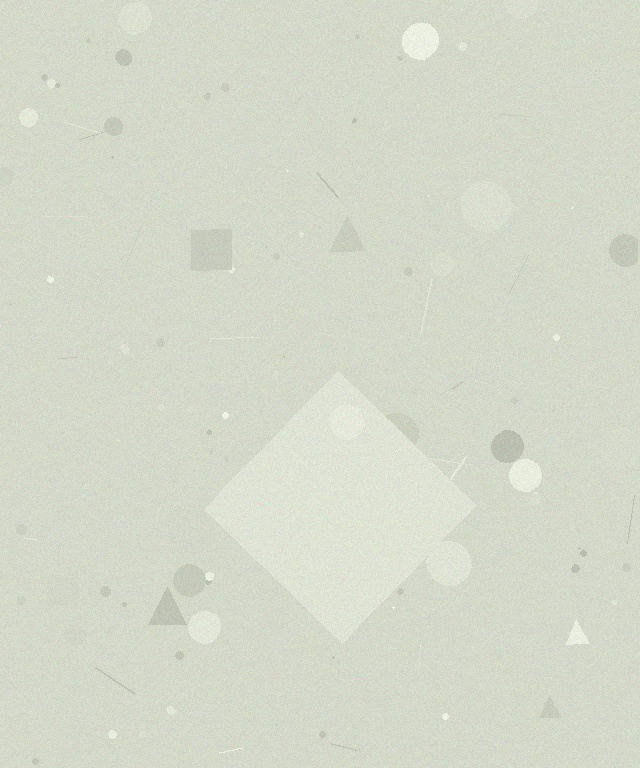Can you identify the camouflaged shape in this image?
The camouflaged shape is a diamond.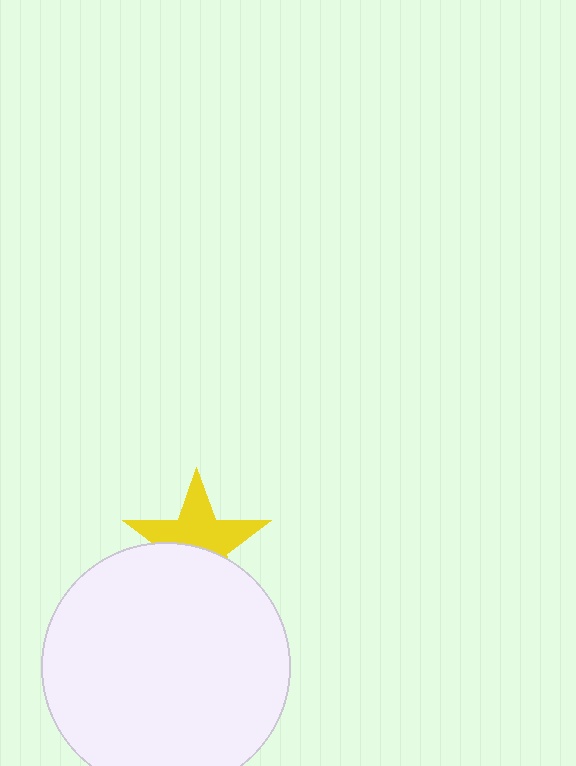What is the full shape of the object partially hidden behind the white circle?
The partially hidden object is a yellow star.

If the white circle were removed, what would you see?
You would see the complete yellow star.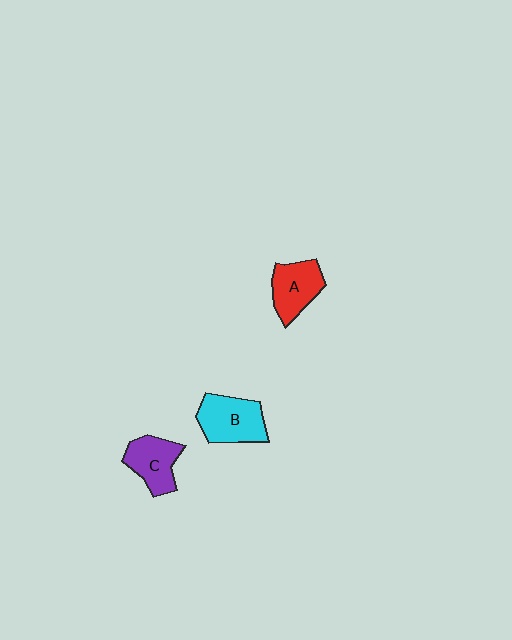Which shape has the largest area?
Shape B (cyan).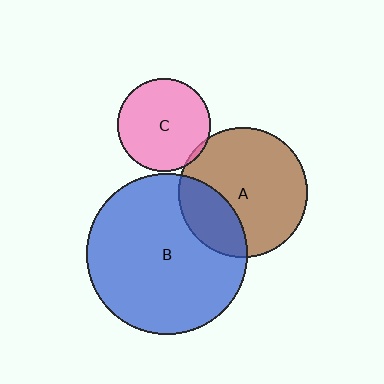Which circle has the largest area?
Circle B (blue).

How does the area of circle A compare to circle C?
Approximately 1.9 times.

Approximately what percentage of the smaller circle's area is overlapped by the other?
Approximately 5%.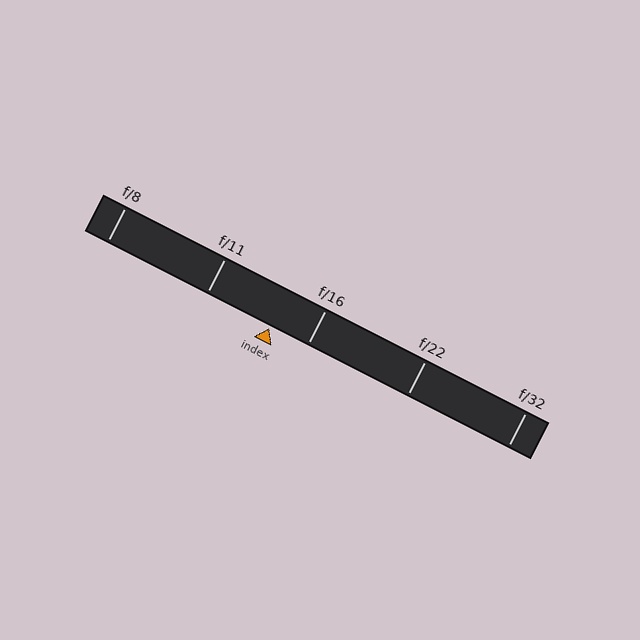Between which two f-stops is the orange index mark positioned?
The index mark is between f/11 and f/16.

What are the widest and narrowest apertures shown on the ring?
The widest aperture shown is f/8 and the narrowest is f/32.